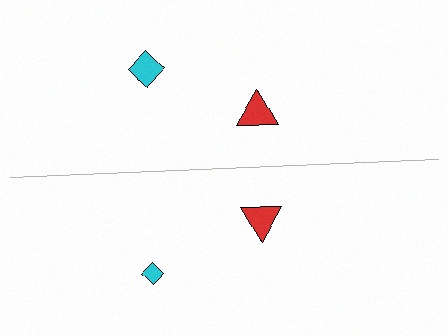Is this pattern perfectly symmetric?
No, the pattern is not perfectly symmetric. The cyan diamond on the bottom side has a different size than its mirror counterpart.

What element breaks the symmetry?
The cyan diamond on the bottom side has a different size than its mirror counterpart.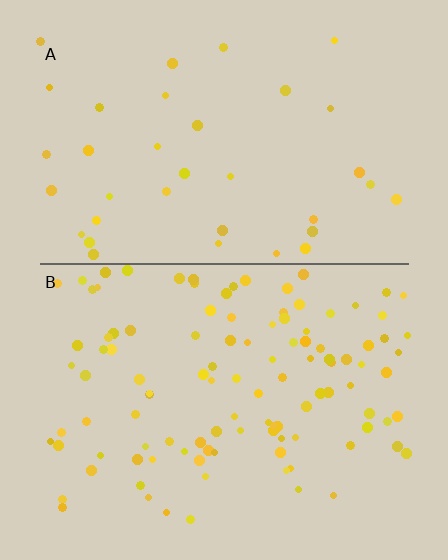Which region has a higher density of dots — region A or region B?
B (the bottom).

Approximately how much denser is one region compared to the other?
Approximately 3.0× — region B over region A.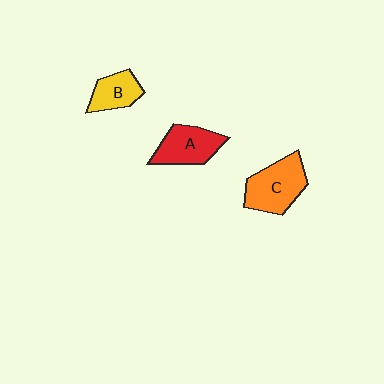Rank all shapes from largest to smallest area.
From largest to smallest: C (orange), A (red), B (yellow).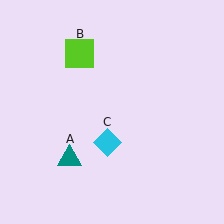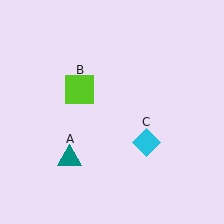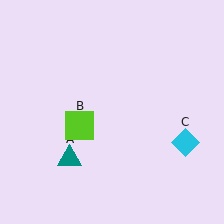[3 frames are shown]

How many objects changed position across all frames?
2 objects changed position: lime square (object B), cyan diamond (object C).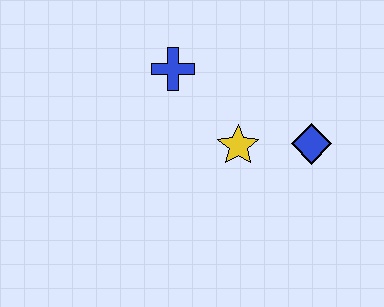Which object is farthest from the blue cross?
The blue diamond is farthest from the blue cross.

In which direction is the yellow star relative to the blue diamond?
The yellow star is to the left of the blue diamond.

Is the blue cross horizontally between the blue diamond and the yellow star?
No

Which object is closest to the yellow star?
The blue diamond is closest to the yellow star.